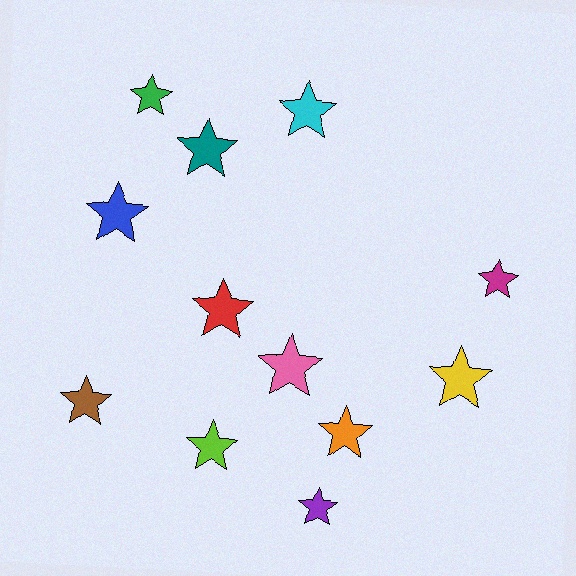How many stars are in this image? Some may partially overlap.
There are 12 stars.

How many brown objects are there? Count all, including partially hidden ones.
There is 1 brown object.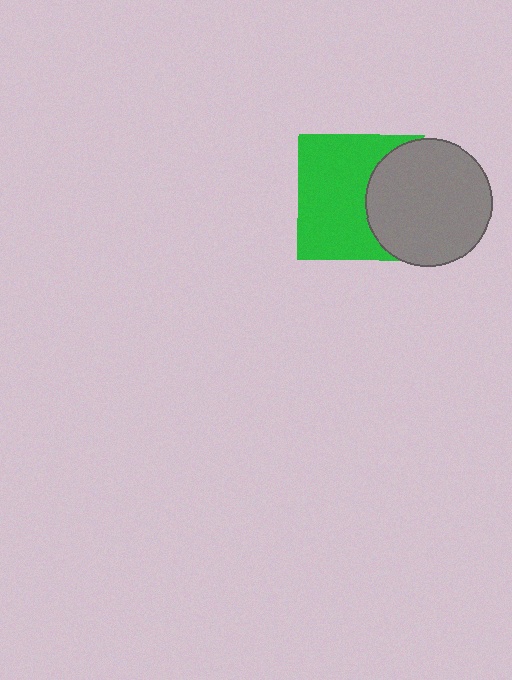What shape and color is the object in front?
The object in front is a gray circle.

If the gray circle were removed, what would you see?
You would see the complete green square.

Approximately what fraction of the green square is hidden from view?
Roughly 36% of the green square is hidden behind the gray circle.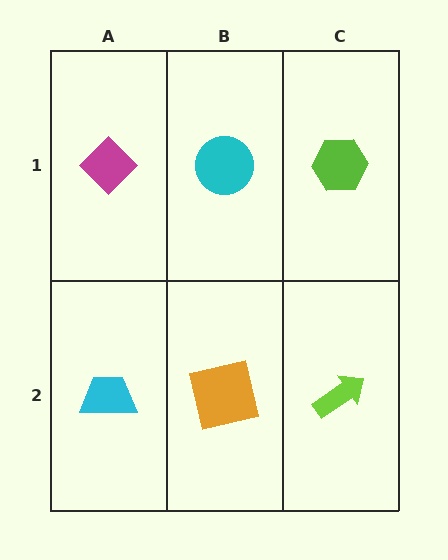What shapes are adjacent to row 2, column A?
A magenta diamond (row 1, column A), an orange square (row 2, column B).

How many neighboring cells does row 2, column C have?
2.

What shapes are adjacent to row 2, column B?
A cyan circle (row 1, column B), a cyan trapezoid (row 2, column A), a lime arrow (row 2, column C).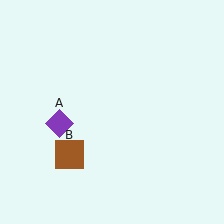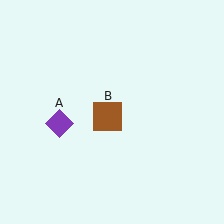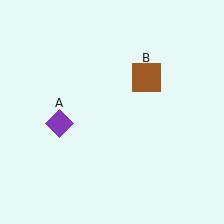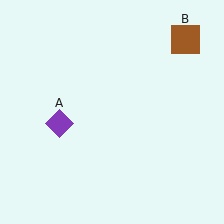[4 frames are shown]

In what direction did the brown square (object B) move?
The brown square (object B) moved up and to the right.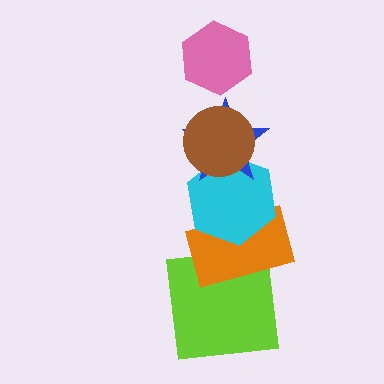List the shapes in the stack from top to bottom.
From top to bottom: the pink hexagon, the brown circle, the blue star, the cyan hexagon, the orange rectangle, the lime square.